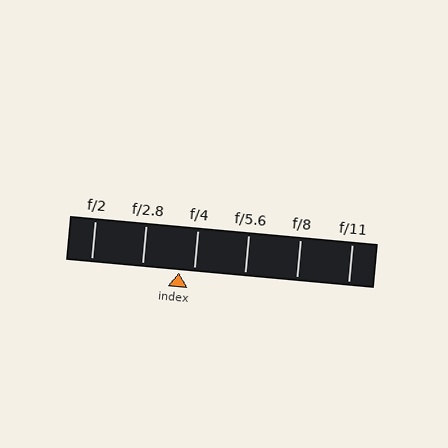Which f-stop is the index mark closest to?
The index mark is closest to f/4.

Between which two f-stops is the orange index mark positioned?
The index mark is between f/2.8 and f/4.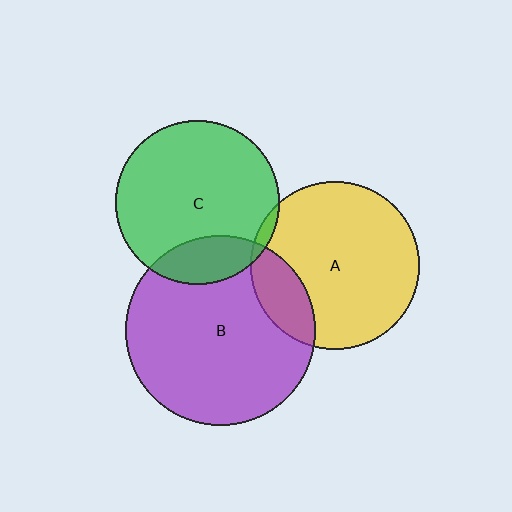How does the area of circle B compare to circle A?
Approximately 1.3 times.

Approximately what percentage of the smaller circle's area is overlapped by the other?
Approximately 20%.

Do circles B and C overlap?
Yes.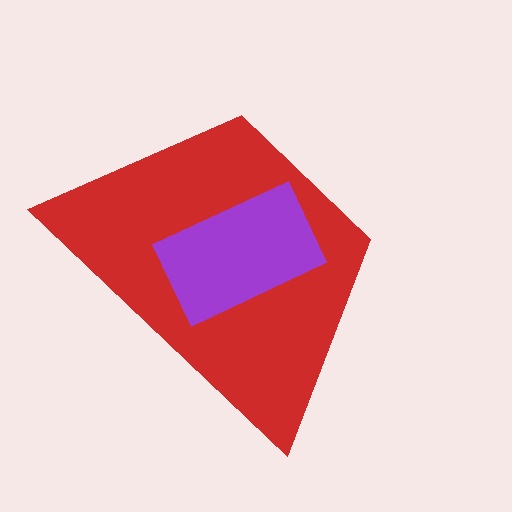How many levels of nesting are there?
2.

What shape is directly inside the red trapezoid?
The purple rectangle.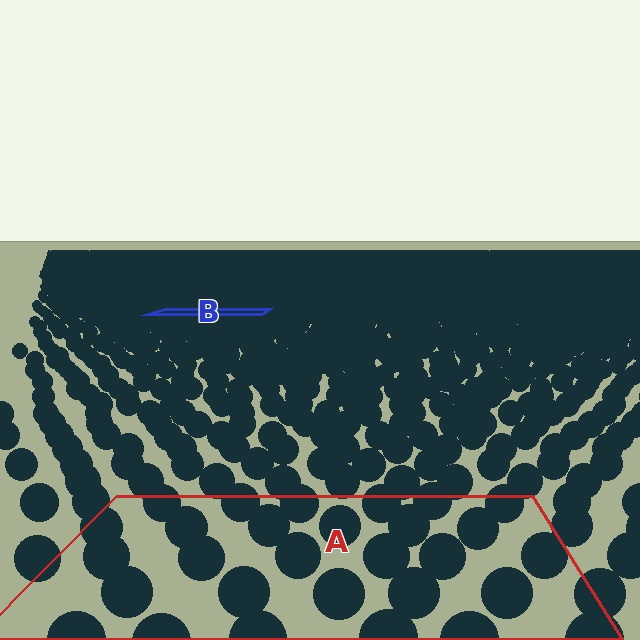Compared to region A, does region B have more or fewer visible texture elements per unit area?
Region B has more texture elements per unit area — they are packed more densely because it is farther away.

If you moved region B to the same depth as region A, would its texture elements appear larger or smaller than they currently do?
They would appear larger. At a closer depth, the same texture elements are projected at a bigger on-screen size.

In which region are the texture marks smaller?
The texture marks are smaller in region B, because it is farther away.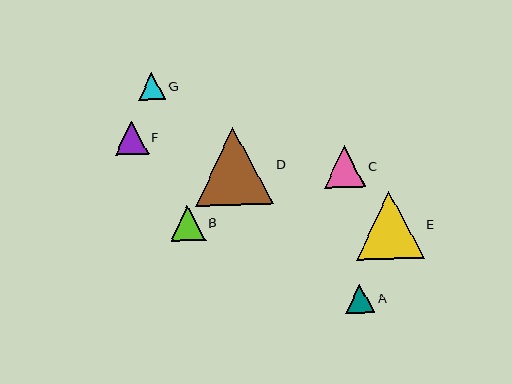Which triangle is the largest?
Triangle D is the largest with a size of approximately 78 pixels.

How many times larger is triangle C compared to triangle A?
Triangle C is approximately 1.4 times the size of triangle A.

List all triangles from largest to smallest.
From largest to smallest: D, E, C, B, F, A, G.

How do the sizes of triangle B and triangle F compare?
Triangle B and triangle F are approximately the same size.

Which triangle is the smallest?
Triangle G is the smallest with a size of approximately 27 pixels.